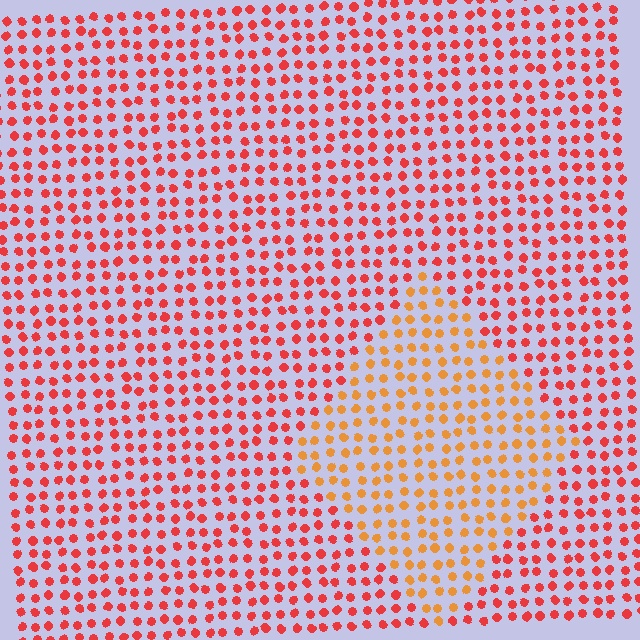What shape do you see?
I see a diamond.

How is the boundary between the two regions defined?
The boundary is defined purely by a slight shift in hue (about 33 degrees). Spacing, size, and orientation are identical on both sides.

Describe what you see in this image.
The image is filled with small red elements in a uniform arrangement. A diamond-shaped region is visible where the elements are tinted to a slightly different hue, forming a subtle color boundary.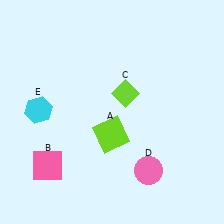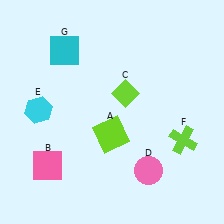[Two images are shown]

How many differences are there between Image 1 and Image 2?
There are 2 differences between the two images.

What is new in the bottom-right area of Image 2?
A lime cross (F) was added in the bottom-right area of Image 2.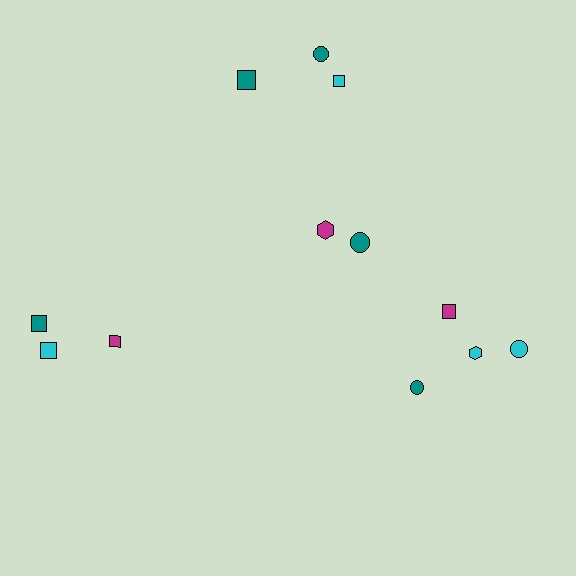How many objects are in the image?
There are 12 objects.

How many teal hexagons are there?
There are no teal hexagons.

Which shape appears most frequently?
Square, with 6 objects.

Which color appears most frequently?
Teal, with 5 objects.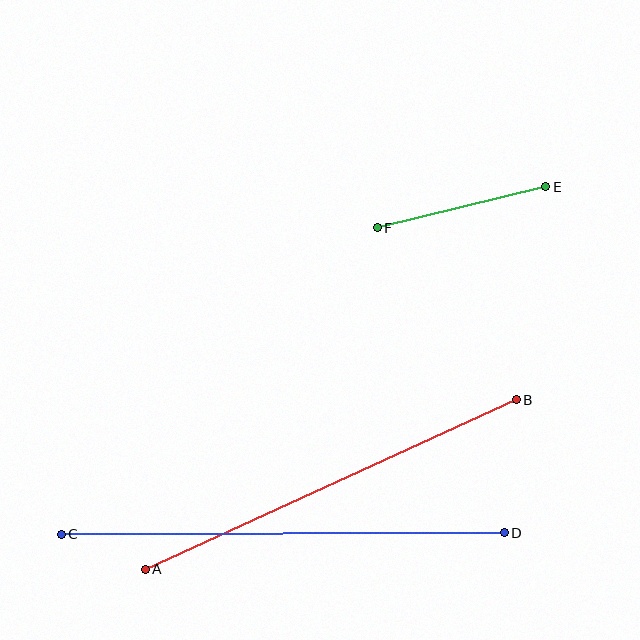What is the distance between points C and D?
The distance is approximately 443 pixels.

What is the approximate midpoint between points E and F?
The midpoint is at approximately (462, 207) pixels.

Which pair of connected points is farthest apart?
Points C and D are farthest apart.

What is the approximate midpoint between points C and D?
The midpoint is at approximately (283, 534) pixels.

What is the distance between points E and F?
The distance is approximately 174 pixels.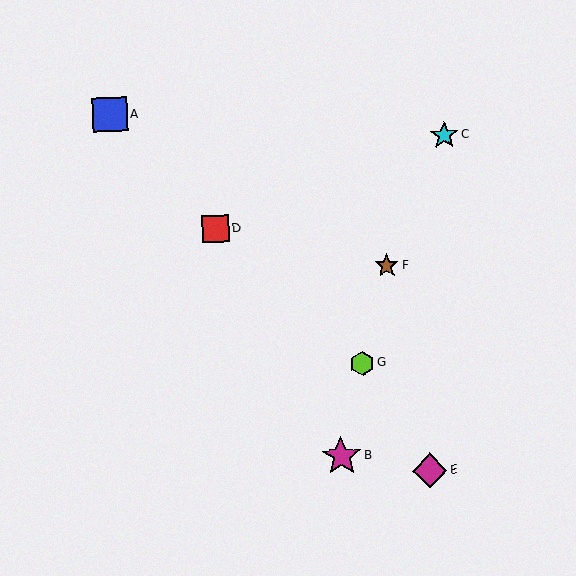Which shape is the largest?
The magenta star (labeled B) is the largest.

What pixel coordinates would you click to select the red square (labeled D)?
Click at (215, 229) to select the red square D.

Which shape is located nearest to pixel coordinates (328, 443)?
The magenta star (labeled B) at (341, 456) is nearest to that location.